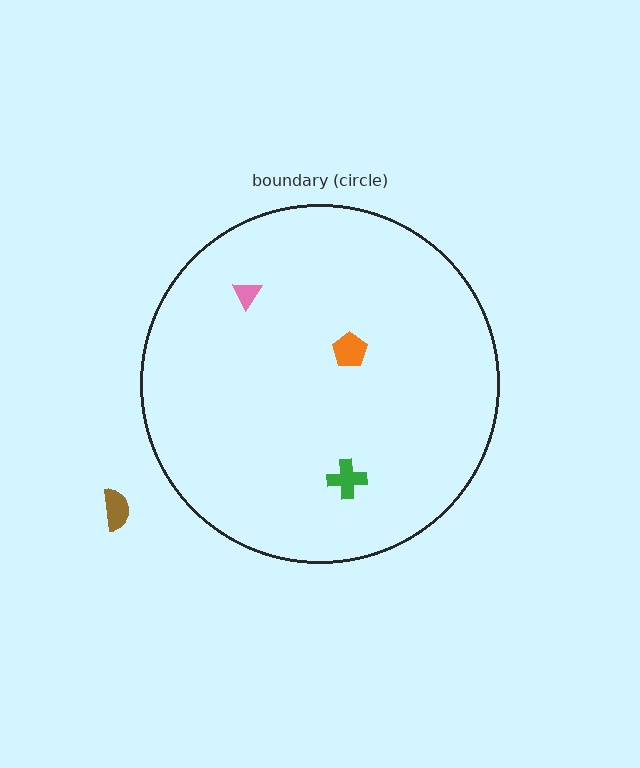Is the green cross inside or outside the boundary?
Inside.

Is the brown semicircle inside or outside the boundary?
Outside.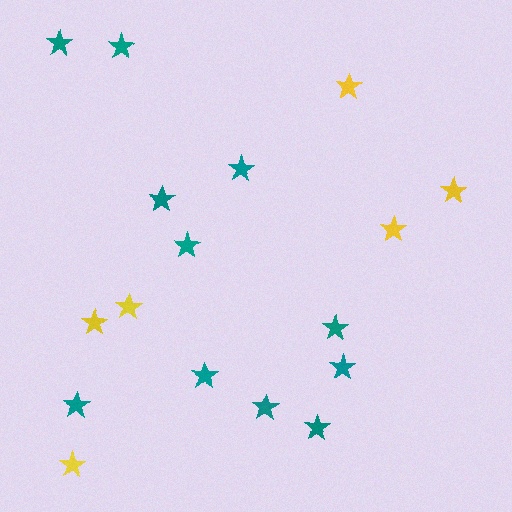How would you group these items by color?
There are 2 groups: one group of yellow stars (6) and one group of teal stars (11).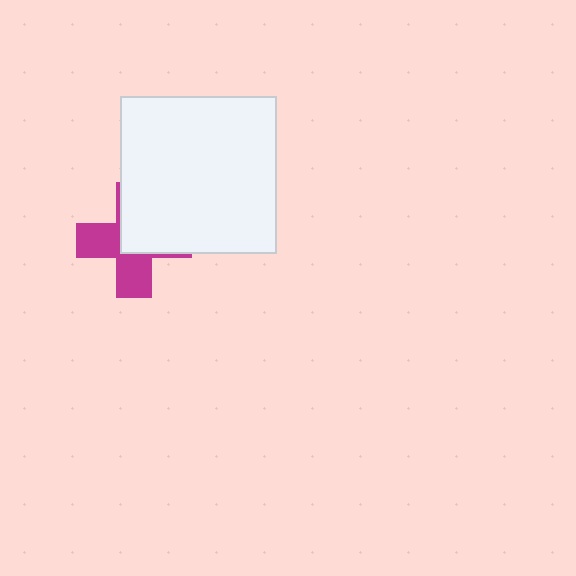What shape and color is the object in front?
The object in front is a white square.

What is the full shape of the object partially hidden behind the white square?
The partially hidden object is a magenta cross.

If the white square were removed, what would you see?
You would see the complete magenta cross.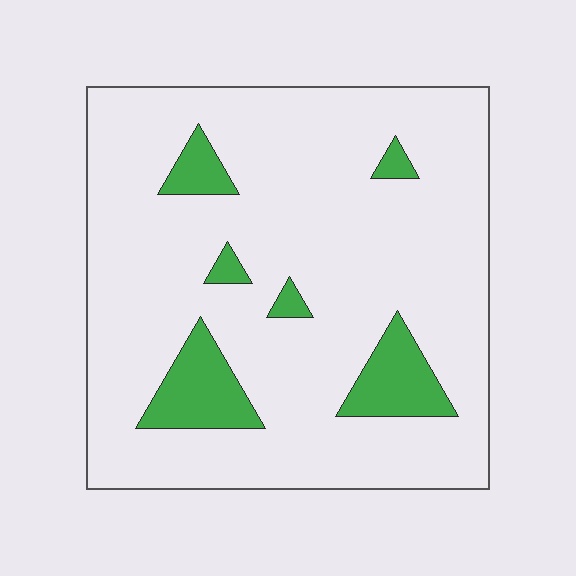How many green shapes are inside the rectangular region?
6.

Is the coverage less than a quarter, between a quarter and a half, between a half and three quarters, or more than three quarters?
Less than a quarter.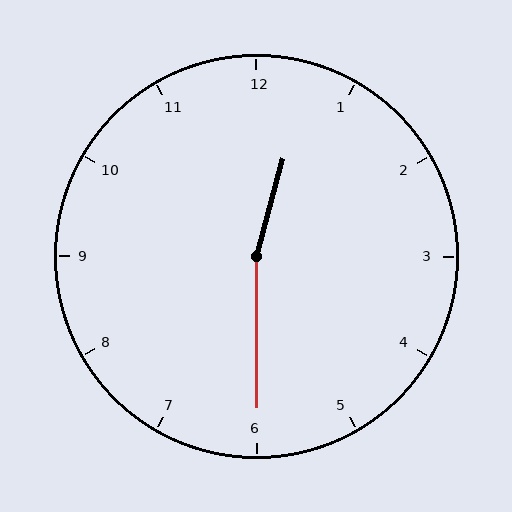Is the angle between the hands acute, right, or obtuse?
It is obtuse.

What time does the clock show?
12:30.